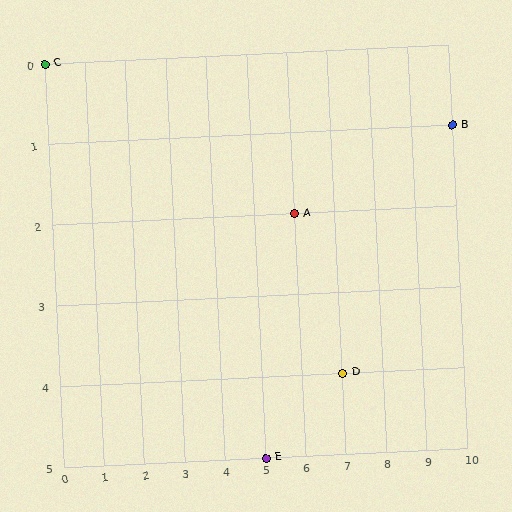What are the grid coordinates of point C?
Point C is at grid coordinates (0, 0).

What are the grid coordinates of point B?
Point B is at grid coordinates (10, 1).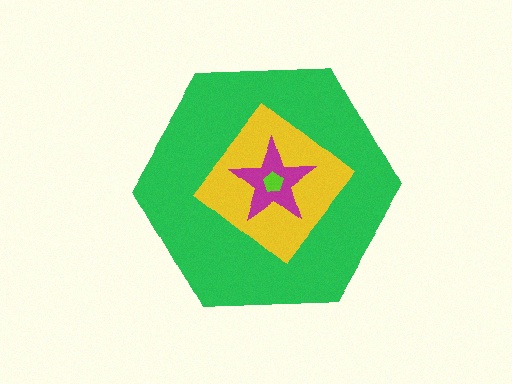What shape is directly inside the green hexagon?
The yellow diamond.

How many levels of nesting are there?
4.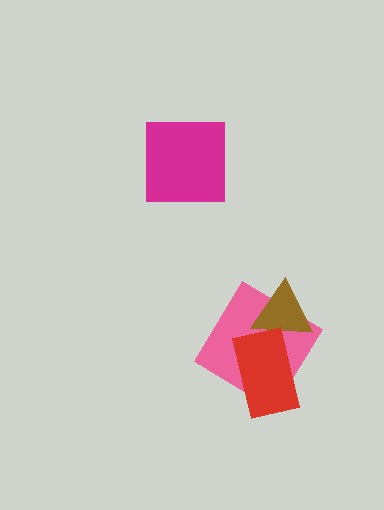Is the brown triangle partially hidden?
Yes, it is partially covered by another shape.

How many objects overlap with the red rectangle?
2 objects overlap with the red rectangle.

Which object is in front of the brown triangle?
The red rectangle is in front of the brown triangle.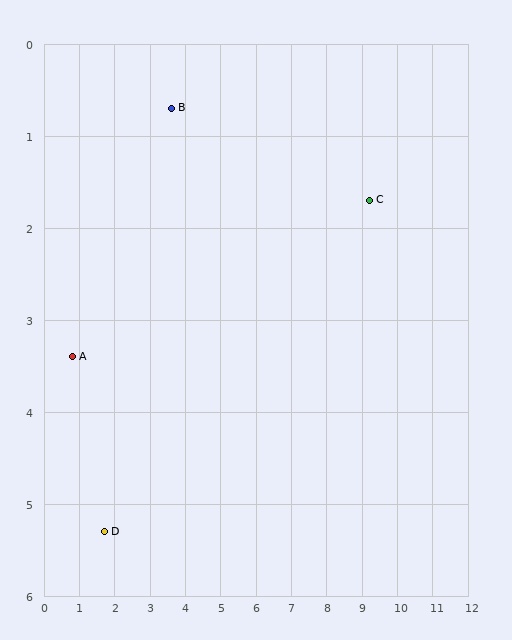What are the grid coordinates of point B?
Point B is at approximately (3.6, 0.7).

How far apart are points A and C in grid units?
Points A and C are about 8.6 grid units apart.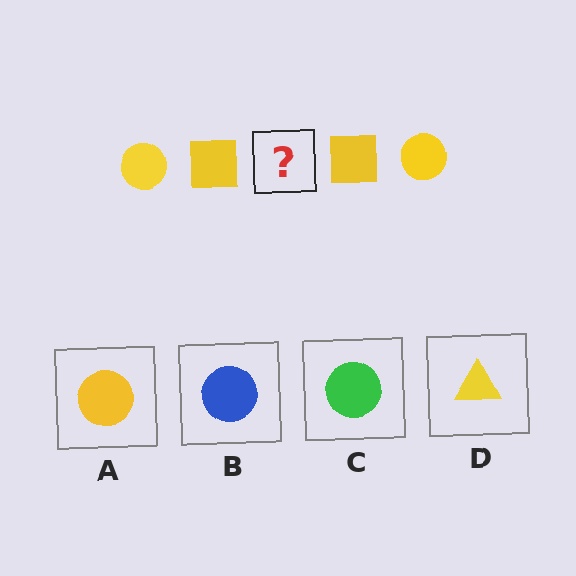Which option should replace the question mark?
Option A.